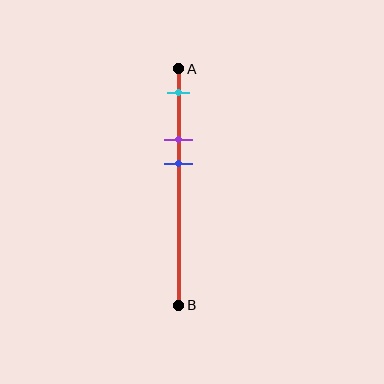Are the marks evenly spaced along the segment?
Yes, the marks are approximately evenly spaced.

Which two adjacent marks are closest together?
The purple and blue marks are the closest adjacent pair.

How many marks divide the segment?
There are 3 marks dividing the segment.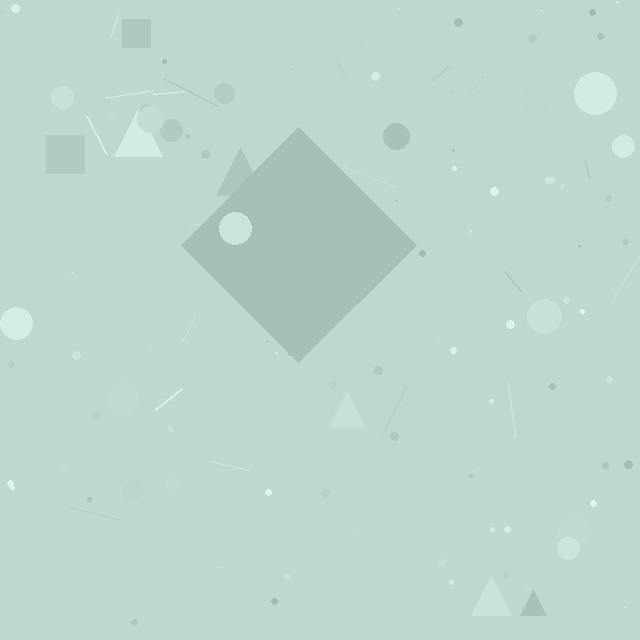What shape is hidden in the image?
A diamond is hidden in the image.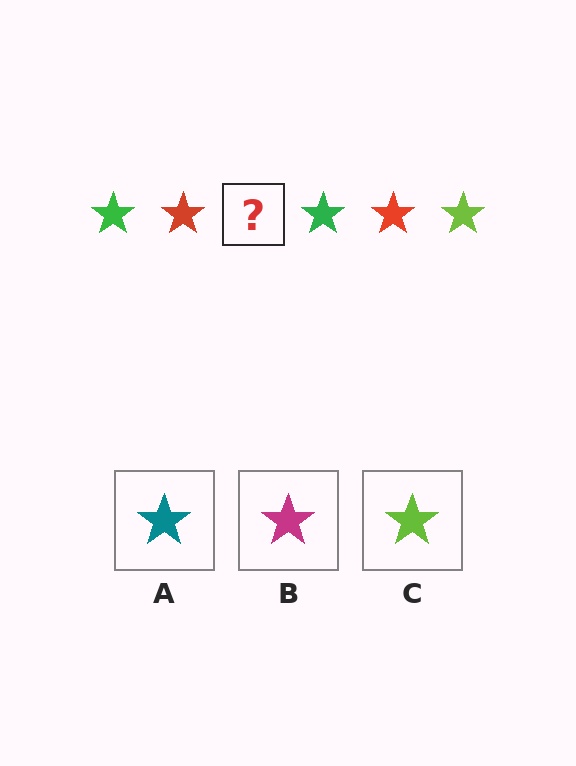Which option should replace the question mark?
Option C.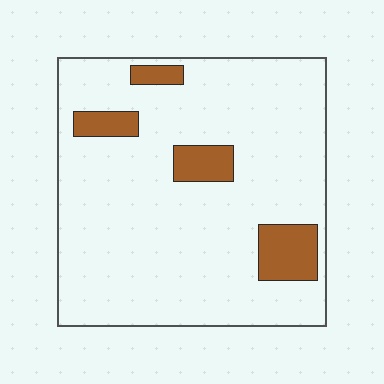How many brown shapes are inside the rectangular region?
4.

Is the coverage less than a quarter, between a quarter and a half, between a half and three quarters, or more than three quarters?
Less than a quarter.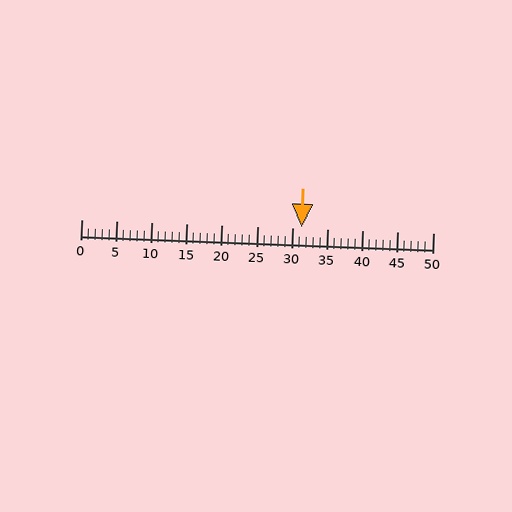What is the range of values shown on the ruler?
The ruler shows values from 0 to 50.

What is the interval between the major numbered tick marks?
The major tick marks are spaced 5 units apart.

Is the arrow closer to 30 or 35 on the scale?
The arrow is closer to 30.